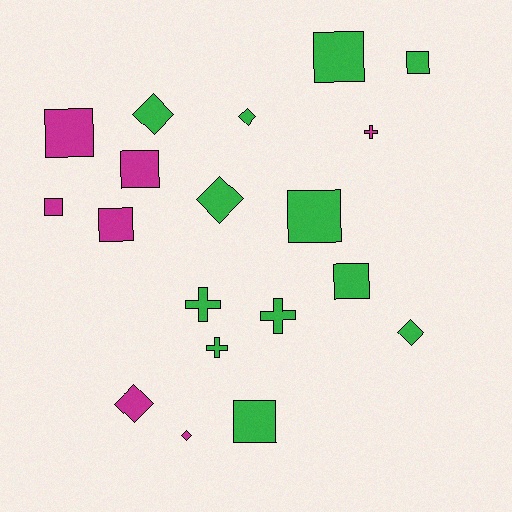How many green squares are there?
There are 5 green squares.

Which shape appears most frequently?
Square, with 9 objects.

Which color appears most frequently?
Green, with 12 objects.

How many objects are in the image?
There are 19 objects.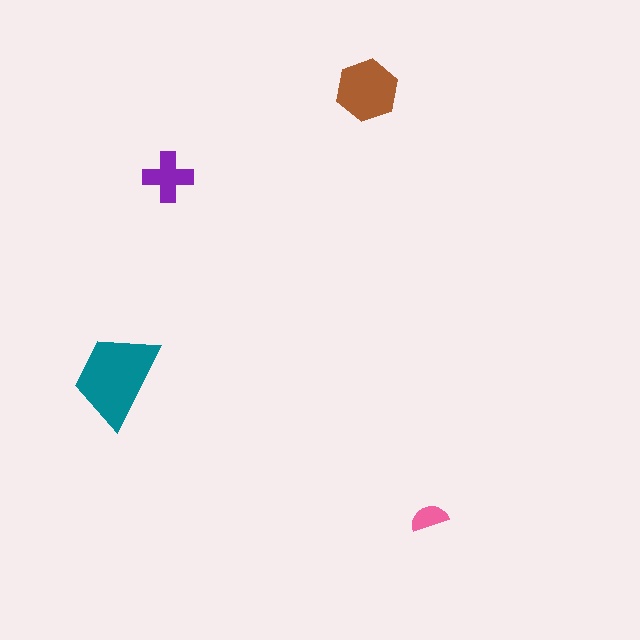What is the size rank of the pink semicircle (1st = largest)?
4th.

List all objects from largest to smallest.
The teal trapezoid, the brown hexagon, the purple cross, the pink semicircle.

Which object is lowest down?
The pink semicircle is bottommost.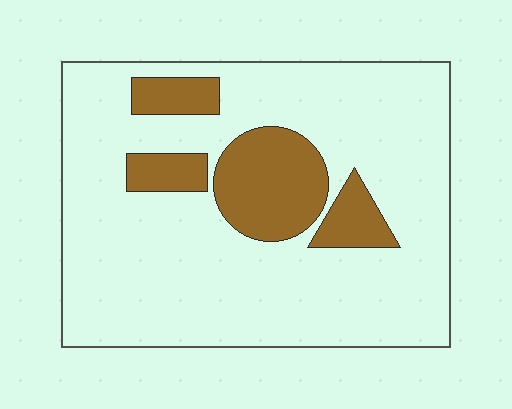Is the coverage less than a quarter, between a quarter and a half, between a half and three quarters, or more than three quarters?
Less than a quarter.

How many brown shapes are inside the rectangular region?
4.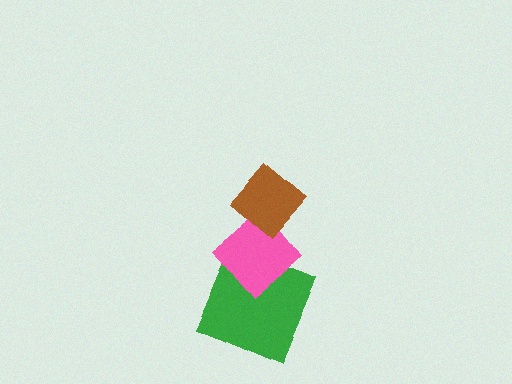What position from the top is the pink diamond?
The pink diamond is 2nd from the top.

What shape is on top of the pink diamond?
The brown diamond is on top of the pink diamond.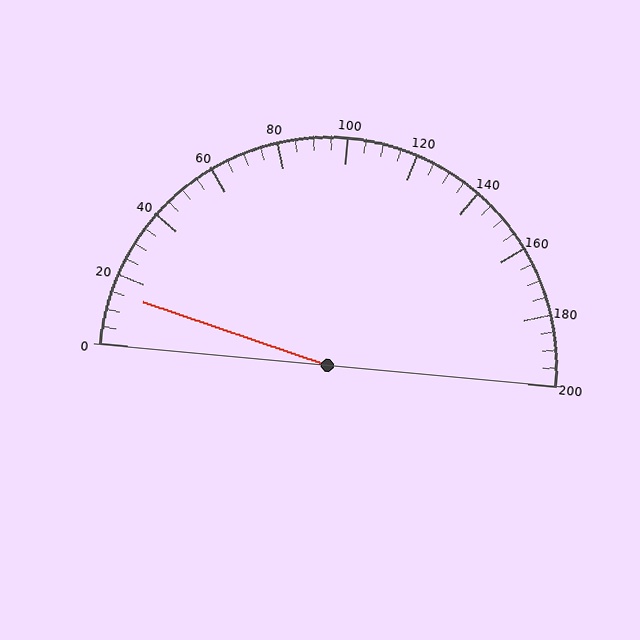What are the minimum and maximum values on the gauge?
The gauge ranges from 0 to 200.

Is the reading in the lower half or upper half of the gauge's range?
The reading is in the lower half of the range (0 to 200).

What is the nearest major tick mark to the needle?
The nearest major tick mark is 20.